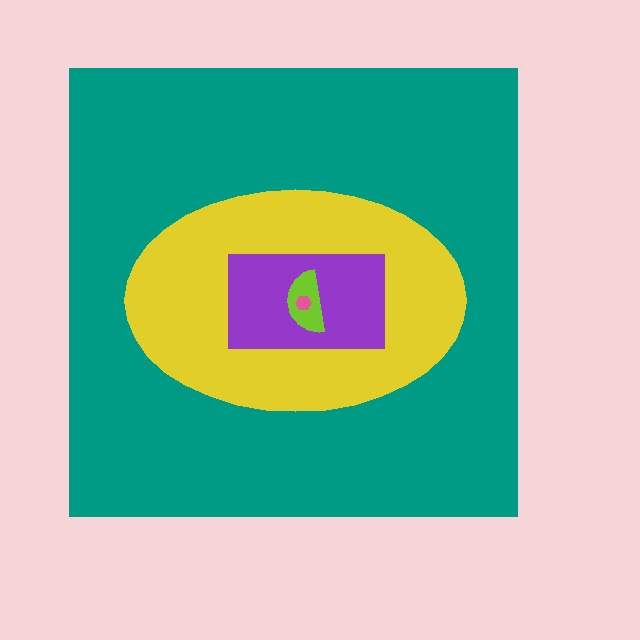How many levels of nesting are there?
5.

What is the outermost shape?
The teal square.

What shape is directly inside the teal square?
The yellow ellipse.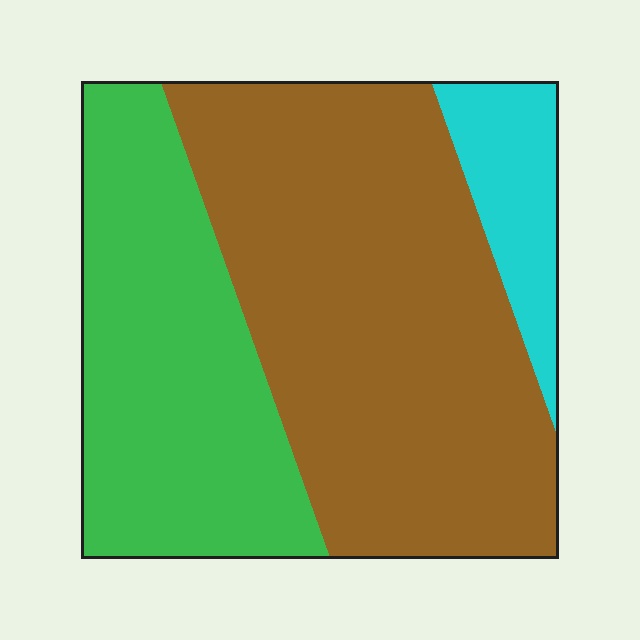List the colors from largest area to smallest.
From largest to smallest: brown, green, cyan.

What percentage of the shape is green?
Green covers roughly 35% of the shape.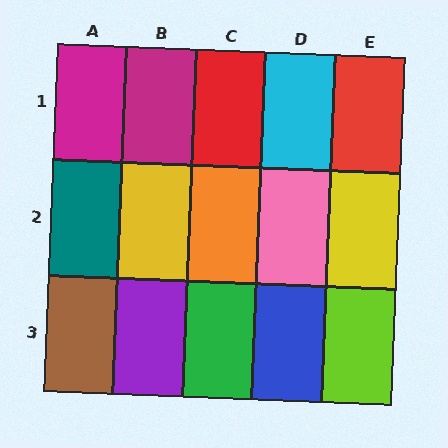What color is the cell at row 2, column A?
Teal.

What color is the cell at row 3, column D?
Blue.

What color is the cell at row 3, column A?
Brown.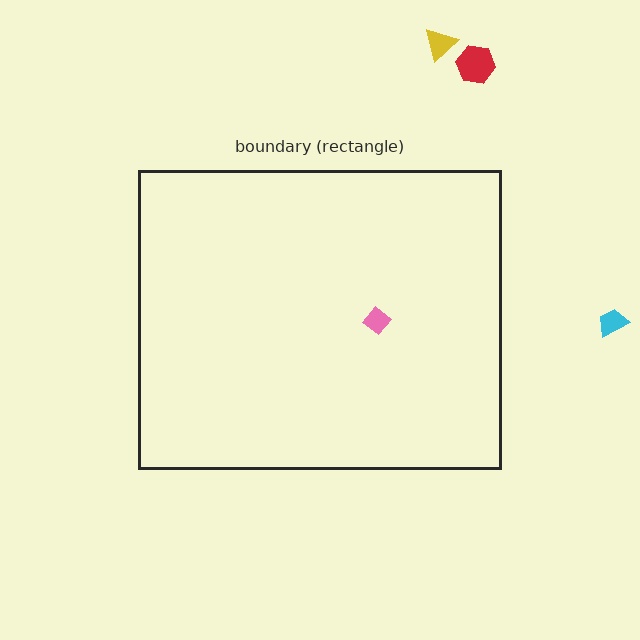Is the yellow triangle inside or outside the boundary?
Outside.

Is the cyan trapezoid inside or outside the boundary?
Outside.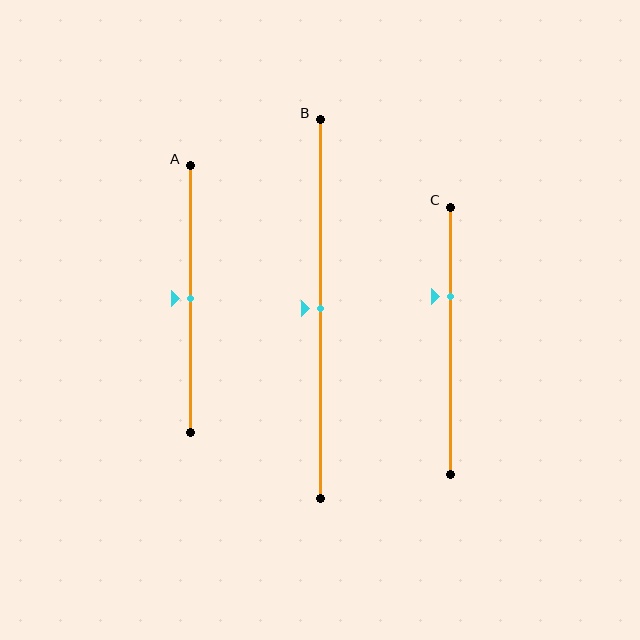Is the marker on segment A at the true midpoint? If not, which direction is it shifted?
Yes, the marker on segment A is at the true midpoint.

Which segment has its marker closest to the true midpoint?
Segment A has its marker closest to the true midpoint.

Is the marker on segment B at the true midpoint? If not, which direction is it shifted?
Yes, the marker on segment B is at the true midpoint.